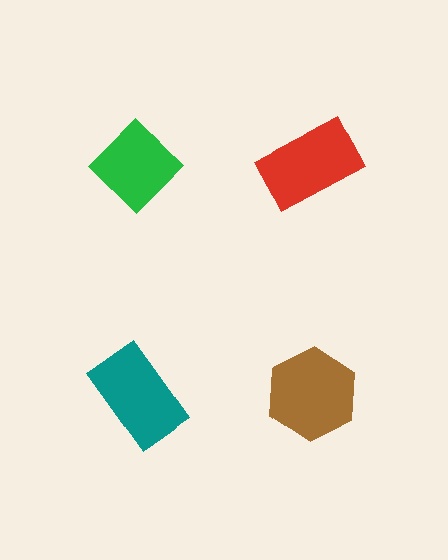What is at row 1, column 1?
A green diamond.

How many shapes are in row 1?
2 shapes.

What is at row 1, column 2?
A red rectangle.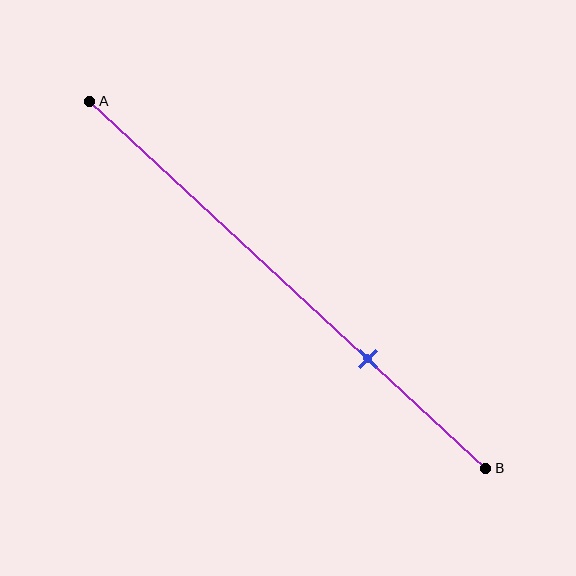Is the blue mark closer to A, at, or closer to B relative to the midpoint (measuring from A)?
The blue mark is closer to point B than the midpoint of segment AB.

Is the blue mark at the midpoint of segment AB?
No, the mark is at about 70% from A, not at the 50% midpoint.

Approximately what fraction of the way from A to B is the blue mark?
The blue mark is approximately 70% of the way from A to B.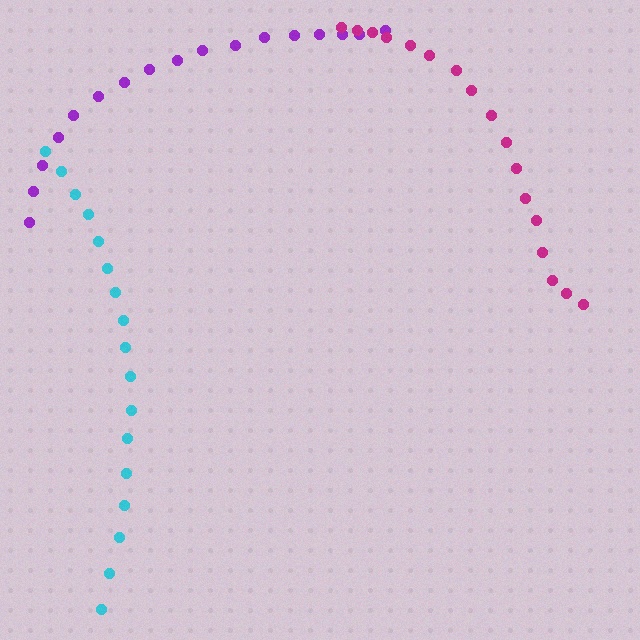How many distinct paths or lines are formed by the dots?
There are 3 distinct paths.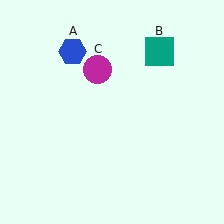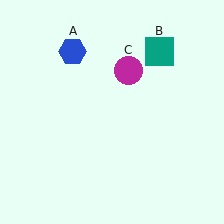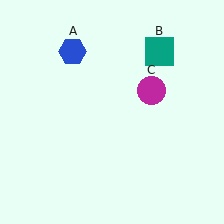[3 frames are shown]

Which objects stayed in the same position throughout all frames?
Blue hexagon (object A) and teal square (object B) remained stationary.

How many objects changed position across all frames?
1 object changed position: magenta circle (object C).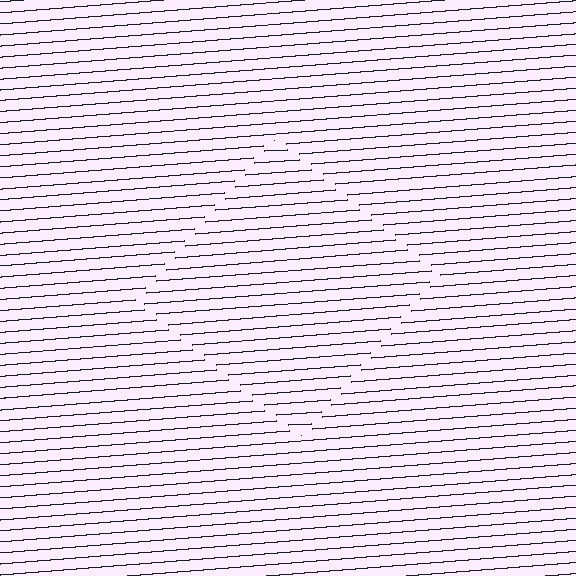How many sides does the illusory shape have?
4 sides — the line-ends trace a square.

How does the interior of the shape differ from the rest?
The interior of the shape contains the same grating, shifted by half a period — the contour is defined by the phase discontinuity where line-ends from the inner and outer gratings abut.